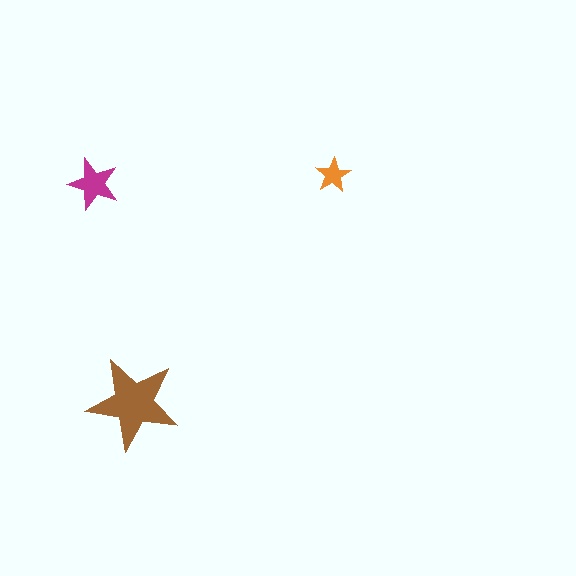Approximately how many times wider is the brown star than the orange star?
About 2.5 times wider.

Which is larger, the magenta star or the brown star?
The brown one.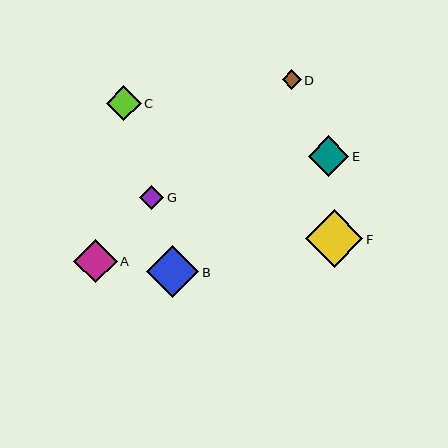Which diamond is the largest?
Diamond F is the largest with a size of approximately 58 pixels.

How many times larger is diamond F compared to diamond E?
Diamond F is approximately 1.4 times the size of diamond E.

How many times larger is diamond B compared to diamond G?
Diamond B is approximately 2.2 times the size of diamond G.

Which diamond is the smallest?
Diamond D is the smallest with a size of approximately 19 pixels.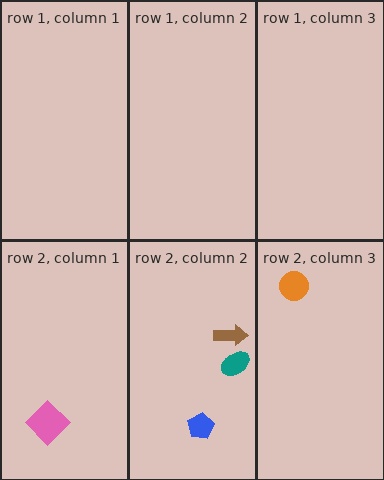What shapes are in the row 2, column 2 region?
The brown arrow, the teal ellipse, the blue pentagon.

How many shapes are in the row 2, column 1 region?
1.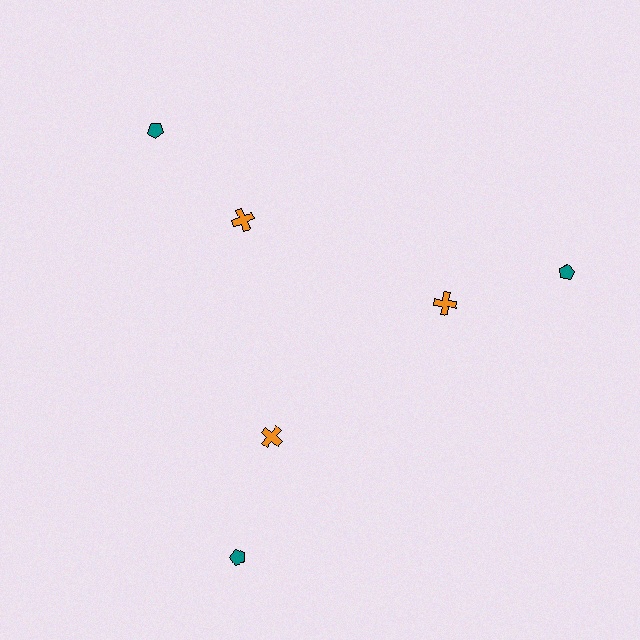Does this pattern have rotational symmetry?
Yes, this pattern has 3-fold rotational symmetry. It looks the same after rotating 120 degrees around the center.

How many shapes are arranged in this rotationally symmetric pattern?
There are 6 shapes, arranged in 3 groups of 2.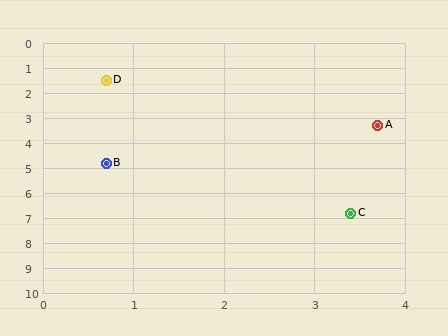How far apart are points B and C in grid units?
Points B and C are about 3.4 grid units apart.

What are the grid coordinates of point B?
Point B is at approximately (0.7, 4.8).